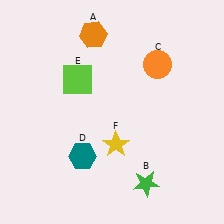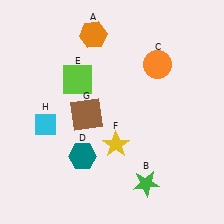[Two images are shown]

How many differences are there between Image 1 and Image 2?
There are 2 differences between the two images.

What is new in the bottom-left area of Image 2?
A cyan diamond (H) was added in the bottom-left area of Image 2.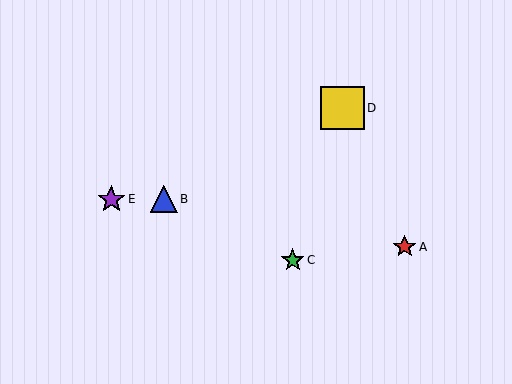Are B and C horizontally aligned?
No, B is at y≈199 and C is at y≈260.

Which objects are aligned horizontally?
Objects B, E are aligned horizontally.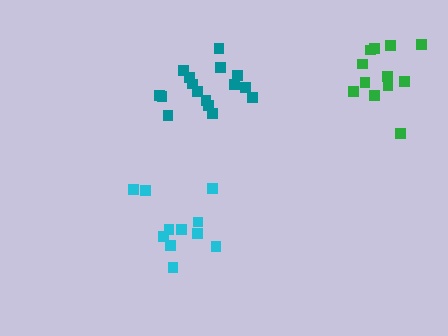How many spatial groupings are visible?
There are 3 spatial groupings.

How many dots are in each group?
Group 1: 16 dots, Group 2: 11 dots, Group 3: 12 dots (39 total).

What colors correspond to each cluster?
The clusters are colored: teal, cyan, green.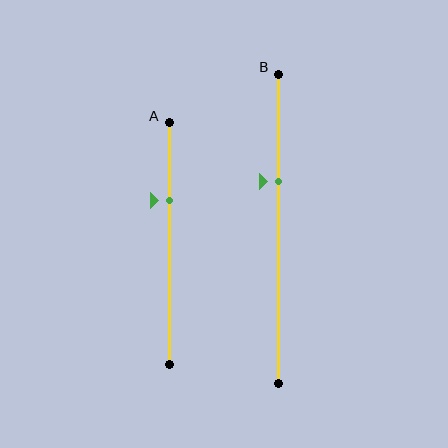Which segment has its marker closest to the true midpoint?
Segment B has its marker closest to the true midpoint.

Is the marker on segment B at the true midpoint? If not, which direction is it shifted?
No, the marker on segment B is shifted upward by about 15% of the segment length.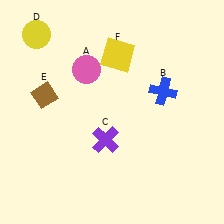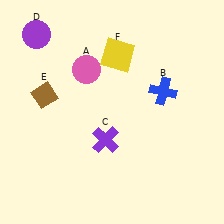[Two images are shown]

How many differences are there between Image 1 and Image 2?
There is 1 difference between the two images.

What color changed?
The circle (D) changed from yellow in Image 1 to purple in Image 2.